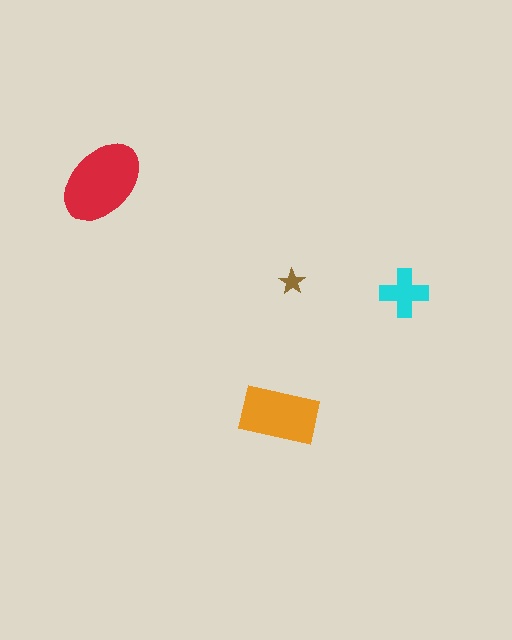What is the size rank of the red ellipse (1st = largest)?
1st.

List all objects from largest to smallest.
The red ellipse, the orange rectangle, the cyan cross, the brown star.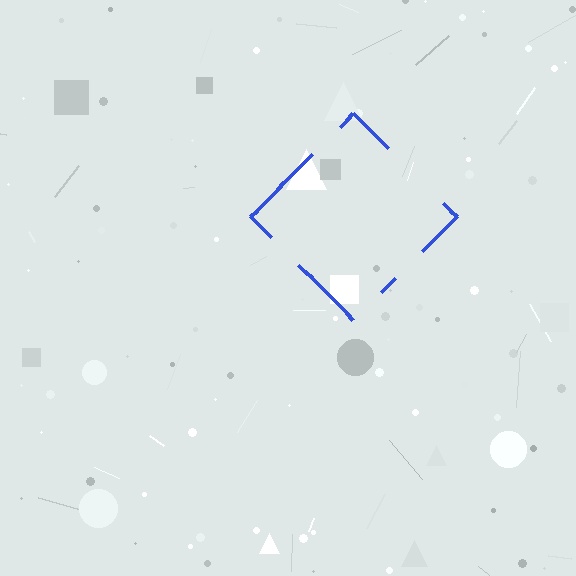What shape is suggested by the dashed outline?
The dashed outline suggests a diamond.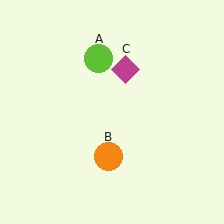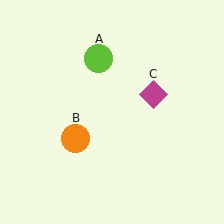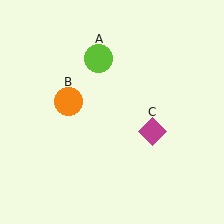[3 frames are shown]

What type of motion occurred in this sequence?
The orange circle (object B), magenta diamond (object C) rotated clockwise around the center of the scene.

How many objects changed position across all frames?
2 objects changed position: orange circle (object B), magenta diamond (object C).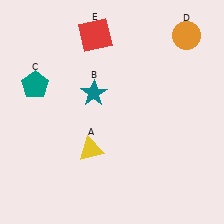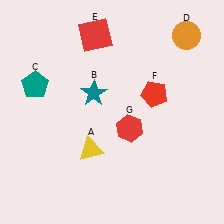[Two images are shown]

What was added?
A red pentagon (F), a red hexagon (G) were added in Image 2.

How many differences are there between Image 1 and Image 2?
There are 2 differences between the two images.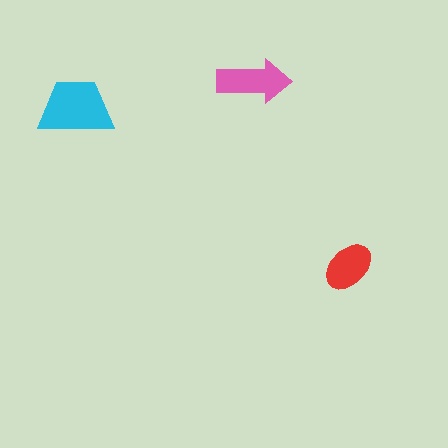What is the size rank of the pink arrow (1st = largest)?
2nd.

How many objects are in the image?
There are 3 objects in the image.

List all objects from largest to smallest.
The cyan trapezoid, the pink arrow, the red ellipse.